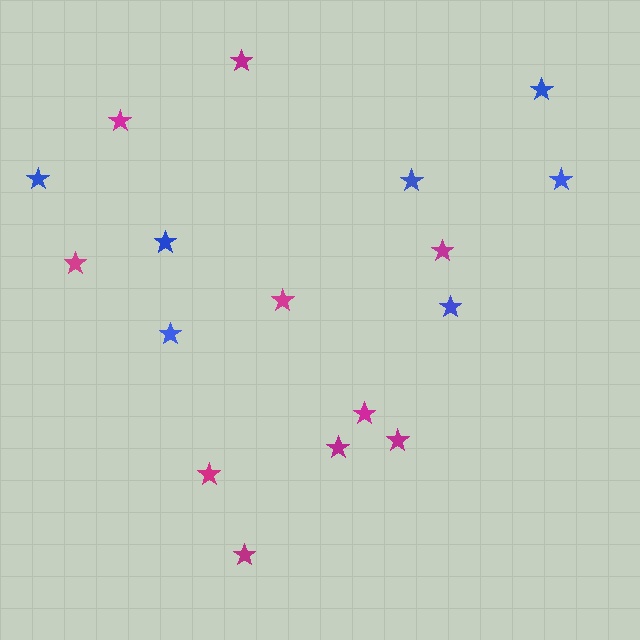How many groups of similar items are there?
There are 2 groups: one group of blue stars (7) and one group of magenta stars (10).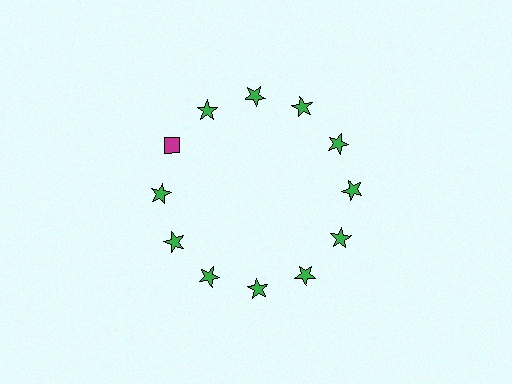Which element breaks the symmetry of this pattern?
The magenta diamond at roughly the 10 o'clock position breaks the symmetry. All other shapes are green stars.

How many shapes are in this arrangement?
There are 12 shapes arranged in a ring pattern.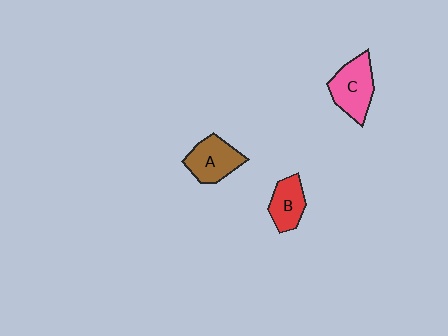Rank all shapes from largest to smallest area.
From largest to smallest: C (pink), A (brown), B (red).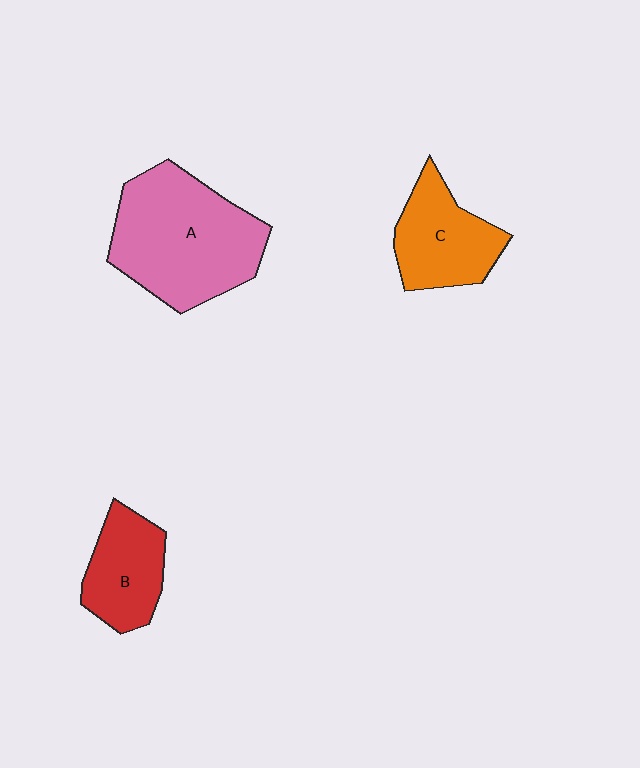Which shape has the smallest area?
Shape B (red).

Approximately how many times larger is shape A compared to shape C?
Approximately 1.8 times.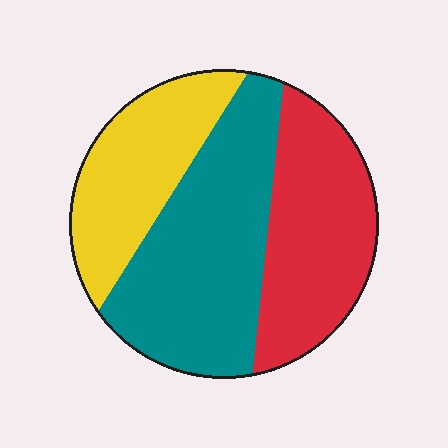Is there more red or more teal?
Teal.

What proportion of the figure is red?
Red takes up about one third (1/3) of the figure.